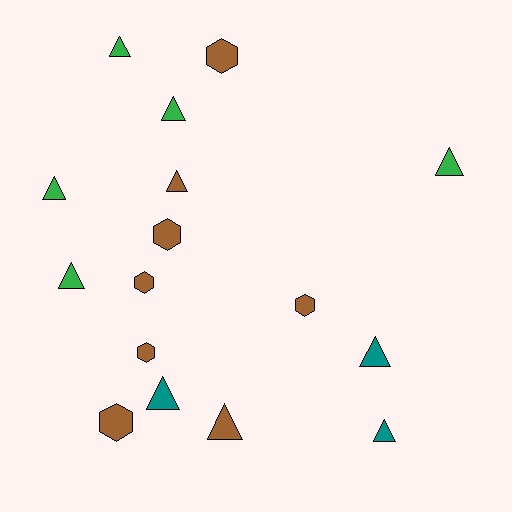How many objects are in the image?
There are 16 objects.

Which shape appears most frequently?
Triangle, with 10 objects.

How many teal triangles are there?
There are 3 teal triangles.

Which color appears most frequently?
Brown, with 8 objects.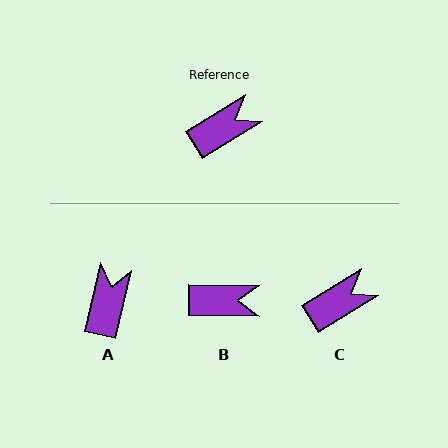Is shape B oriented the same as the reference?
No, it is off by about 33 degrees.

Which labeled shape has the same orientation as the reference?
C.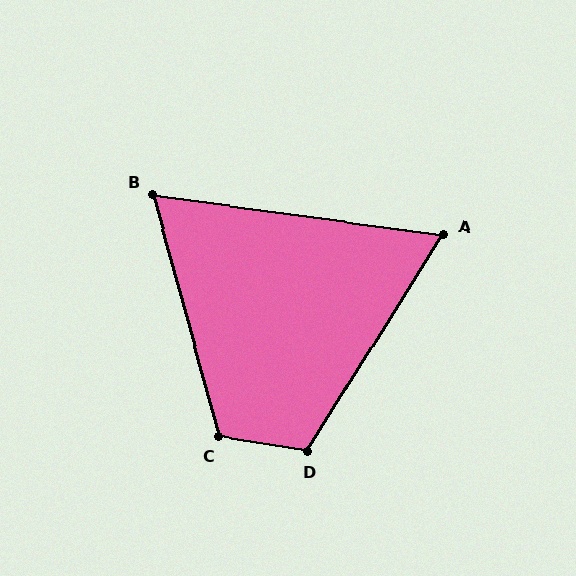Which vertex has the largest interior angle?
C, at approximately 115 degrees.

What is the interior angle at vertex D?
Approximately 113 degrees (obtuse).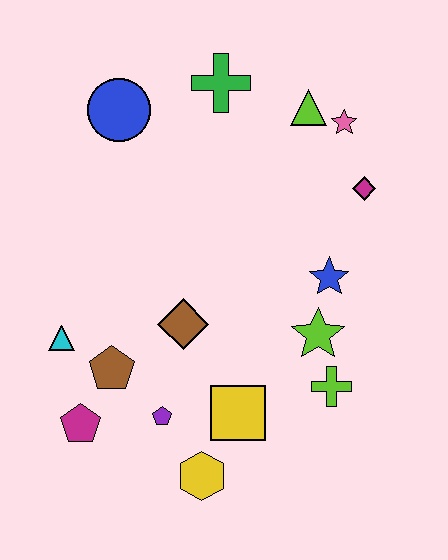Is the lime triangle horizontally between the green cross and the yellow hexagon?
No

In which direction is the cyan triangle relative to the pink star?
The cyan triangle is to the left of the pink star.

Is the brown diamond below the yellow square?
No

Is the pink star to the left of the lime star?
No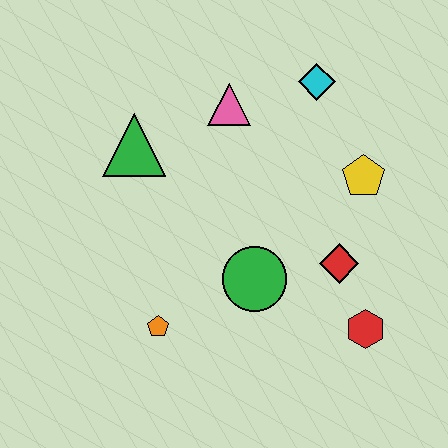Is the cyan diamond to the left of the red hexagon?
Yes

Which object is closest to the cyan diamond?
The pink triangle is closest to the cyan diamond.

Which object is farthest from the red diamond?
The green triangle is farthest from the red diamond.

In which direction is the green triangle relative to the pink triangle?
The green triangle is to the left of the pink triangle.